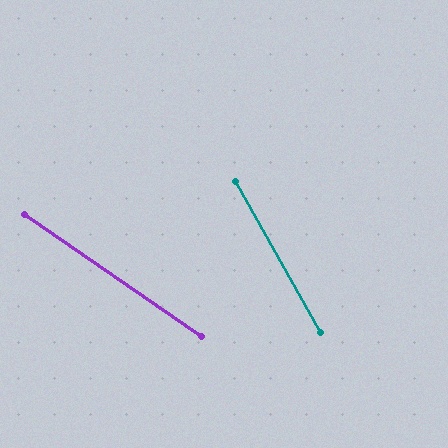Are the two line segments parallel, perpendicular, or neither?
Neither parallel nor perpendicular — they differ by about 26°.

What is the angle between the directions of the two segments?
Approximately 26 degrees.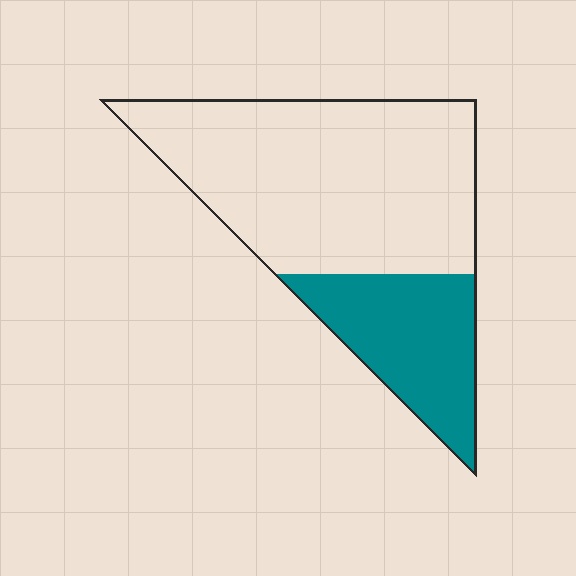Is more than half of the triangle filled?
No.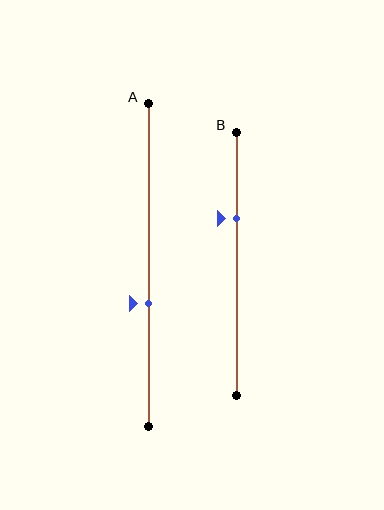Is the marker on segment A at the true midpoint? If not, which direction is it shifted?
No, the marker on segment A is shifted downward by about 12% of the segment length.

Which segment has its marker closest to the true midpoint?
Segment A has its marker closest to the true midpoint.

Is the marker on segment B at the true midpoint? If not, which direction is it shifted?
No, the marker on segment B is shifted upward by about 17% of the segment length.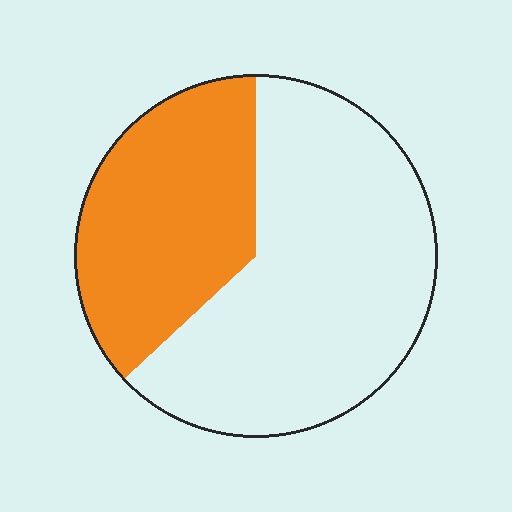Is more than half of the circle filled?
No.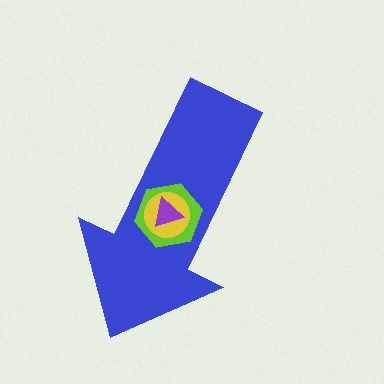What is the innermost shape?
The purple triangle.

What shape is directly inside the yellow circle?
The purple triangle.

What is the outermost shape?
The blue arrow.